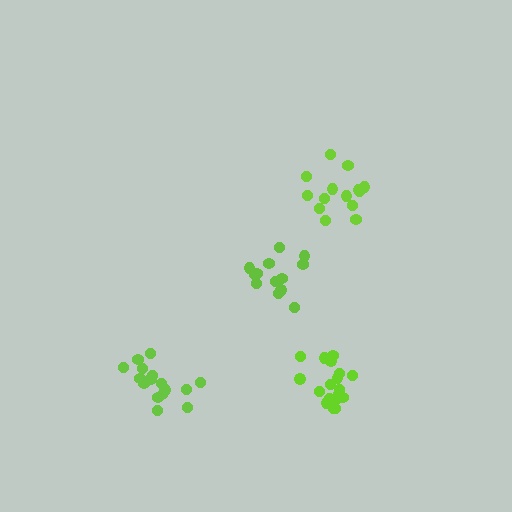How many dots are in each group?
Group 1: 16 dots, Group 2: 15 dots, Group 3: 18 dots, Group 4: 14 dots (63 total).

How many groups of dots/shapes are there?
There are 4 groups.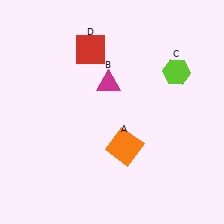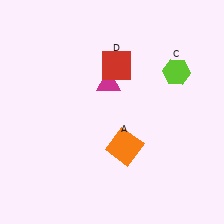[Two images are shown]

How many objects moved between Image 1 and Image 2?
1 object moved between the two images.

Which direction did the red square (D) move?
The red square (D) moved right.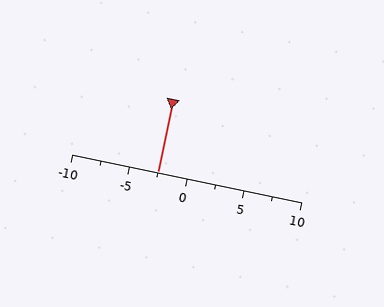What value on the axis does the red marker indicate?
The marker indicates approximately -2.5.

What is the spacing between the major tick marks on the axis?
The major ticks are spaced 5 apart.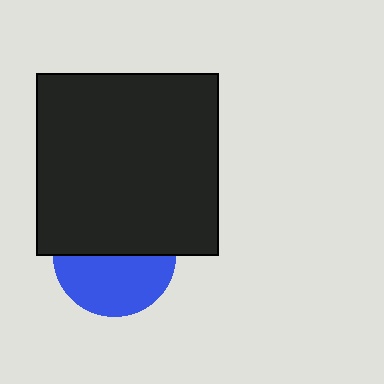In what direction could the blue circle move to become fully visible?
The blue circle could move down. That would shift it out from behind the black square entirely.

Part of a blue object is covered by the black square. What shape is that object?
It is a circle.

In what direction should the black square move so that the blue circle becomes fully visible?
The black square should move up. That is the shortest direction to clear the overlap and leave the blue circle fully visible.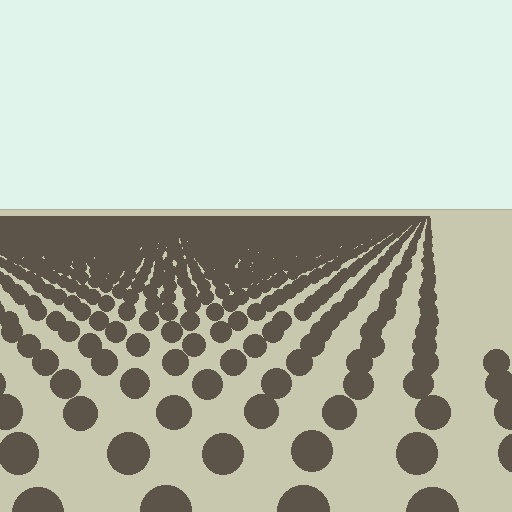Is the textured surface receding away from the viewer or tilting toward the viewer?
The surface is receding away from the viewer. Texture elements get smaller and denser toward the top.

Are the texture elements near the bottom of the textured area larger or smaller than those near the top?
Larger. Near the bottom, elements are closer to the viewer and appear at a bigger on-screen size.